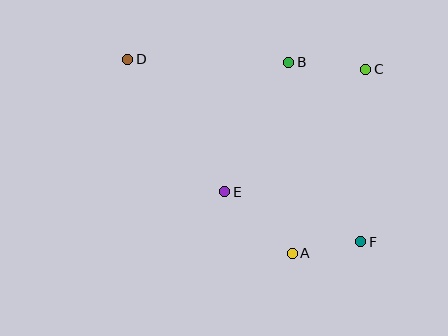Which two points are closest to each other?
Points A and F are closest to each other.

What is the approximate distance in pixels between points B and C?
The distance between B and C is approximately 77 pixels.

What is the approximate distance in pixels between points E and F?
The distance between E and F is approximately 145 pixels.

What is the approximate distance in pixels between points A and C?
The distance between A and C is approximately 198 pixels.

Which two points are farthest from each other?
Points D and F are farthest from each other.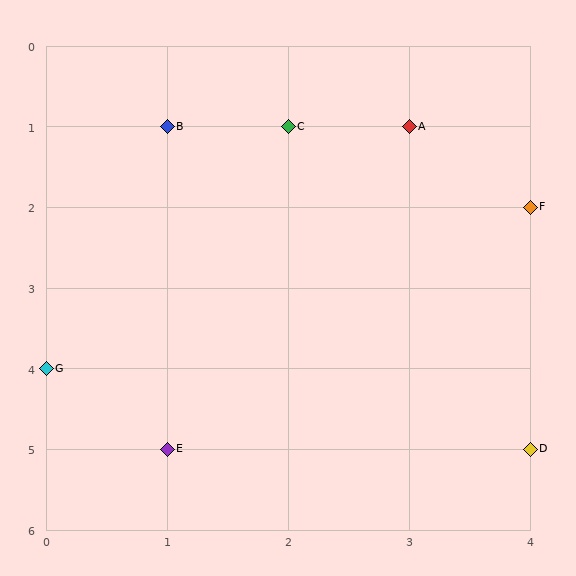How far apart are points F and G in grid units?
Points F and G are 4 columns and 2 rows apart (about 4.5 grid units diagonally).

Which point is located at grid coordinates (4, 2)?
Point F is at (4, 2).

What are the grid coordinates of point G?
Point G is at grid coordinates (0, 4).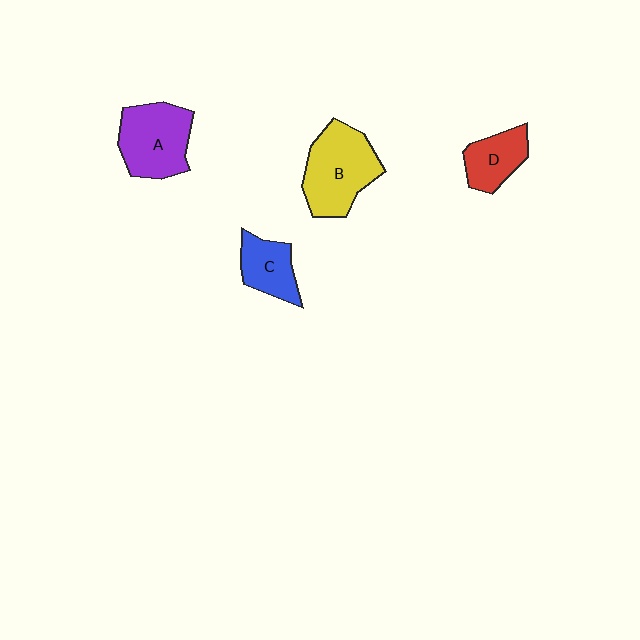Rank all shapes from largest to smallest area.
From largest to smallest: B (yellow), A (purple), C (blue), D (red).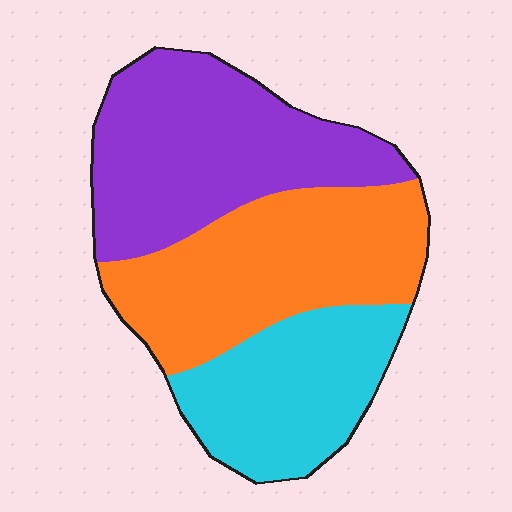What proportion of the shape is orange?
Orange takes up between a quarter and a half of the shape.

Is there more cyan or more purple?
Purple.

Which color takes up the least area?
Cyan, at roughly 25%.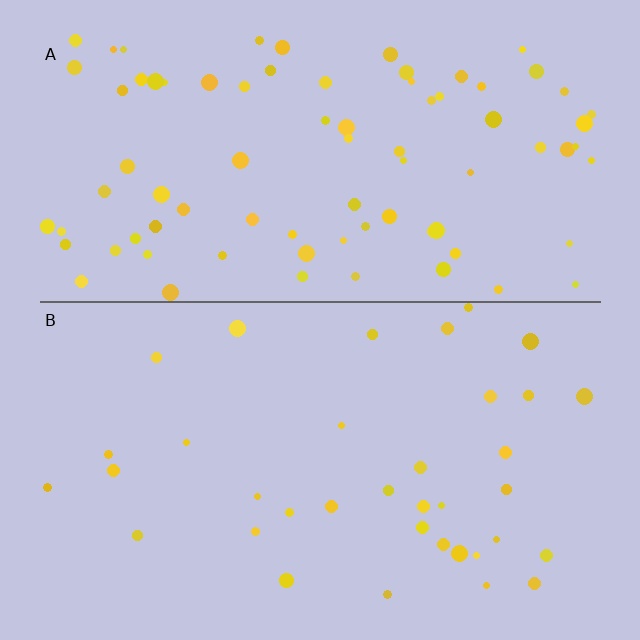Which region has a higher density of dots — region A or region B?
A (the top).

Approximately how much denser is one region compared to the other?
Approximately 2.2× — region A over region B.